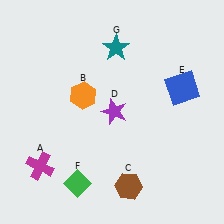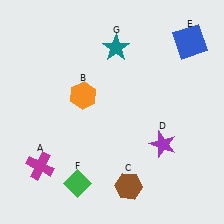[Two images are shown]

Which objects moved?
The objects that moved are: the purple star (D), the blue square (E).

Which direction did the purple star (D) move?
The purple star (D) moved right.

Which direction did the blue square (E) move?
The blue square (E) moved up.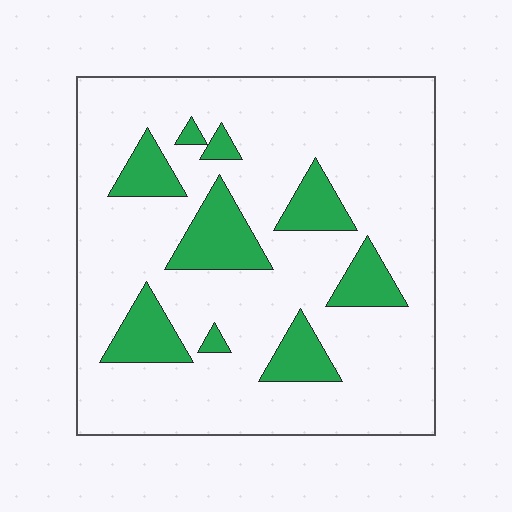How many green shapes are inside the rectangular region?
9.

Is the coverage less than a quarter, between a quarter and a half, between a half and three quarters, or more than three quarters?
Less than a quarter.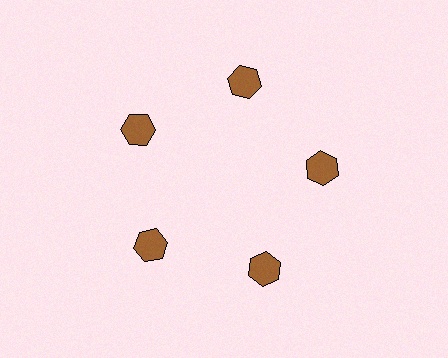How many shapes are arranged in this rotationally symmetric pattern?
There are 5 shapes, arranged in 5 groups of 1.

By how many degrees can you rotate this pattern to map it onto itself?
The pattern maps onto itself every 72 degrees of rotation.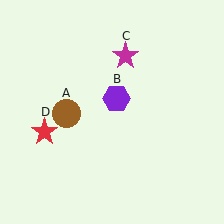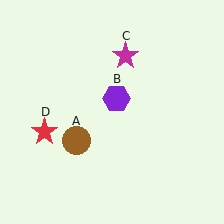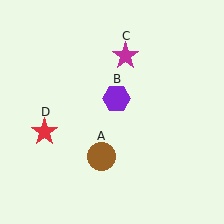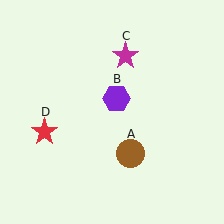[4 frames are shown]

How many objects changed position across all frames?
1 object changed position: brown circle (object A).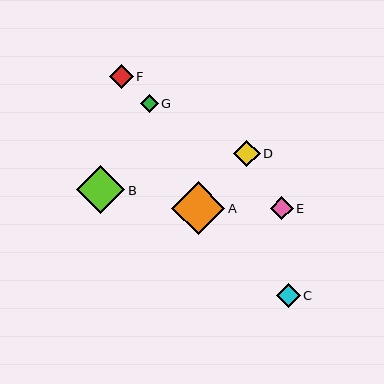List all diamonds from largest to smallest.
From largest to smallest: A, B, D, F, C, E, G.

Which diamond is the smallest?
Diamond G is the smallest with a size of approximately 18 pixels.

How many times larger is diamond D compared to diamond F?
Diamond D is approximately 1.1 times the size of diamond F.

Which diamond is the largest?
Diamond A is the largest with a size of approximately 53 pixels.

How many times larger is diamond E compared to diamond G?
Diamond E is approximately 1.3 times the size of diamond G.